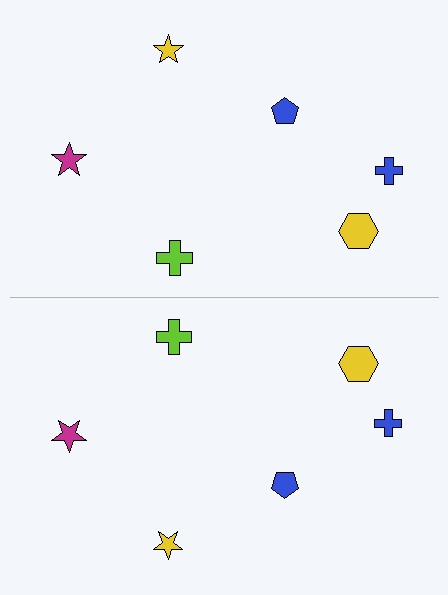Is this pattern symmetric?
Yes, this pattern has bilateral (reflection) symmetry.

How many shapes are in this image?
There are 12 shapes in this image.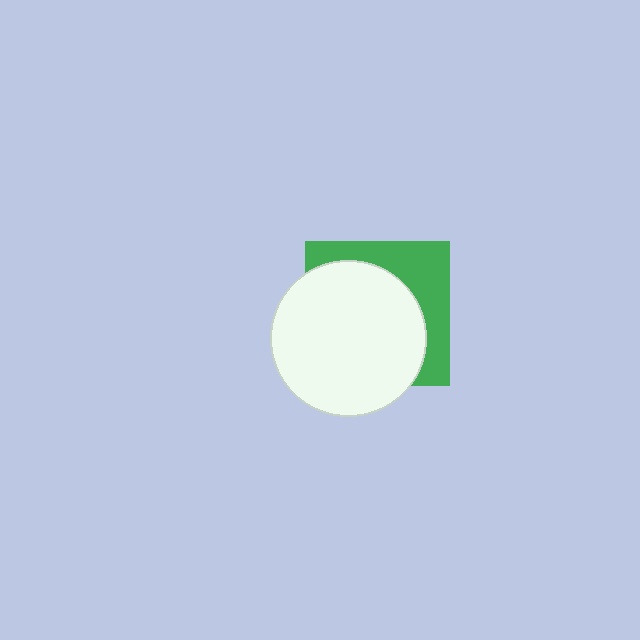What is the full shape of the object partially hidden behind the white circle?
The partially hidden object is a green square.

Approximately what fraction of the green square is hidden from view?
Roughly 65% of the green square is hidden behind the white circle.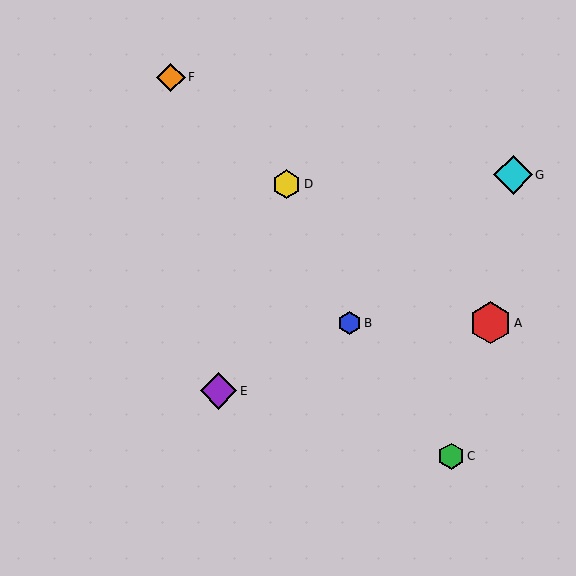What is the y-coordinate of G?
Object G is at y≈175.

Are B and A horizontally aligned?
Yes, both are at y≈323.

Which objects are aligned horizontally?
Objects A, B are aligned horizontally.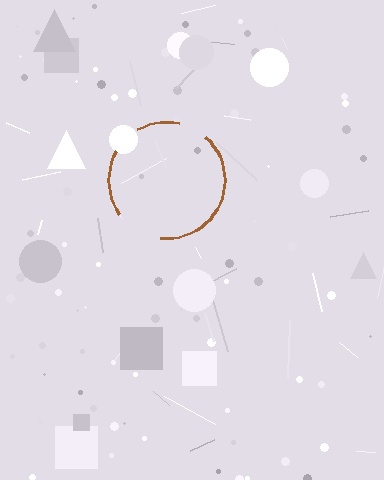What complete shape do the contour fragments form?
The contour fragments form a circle.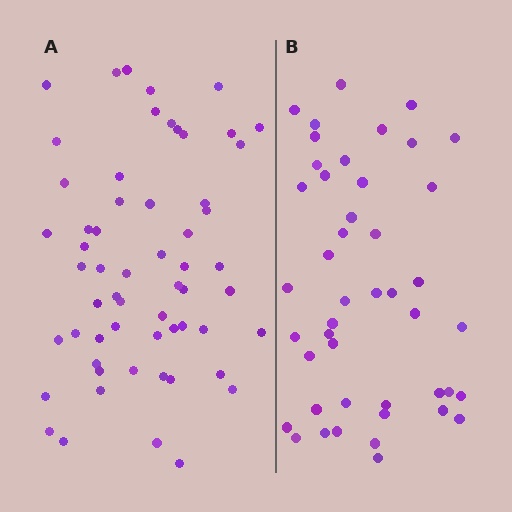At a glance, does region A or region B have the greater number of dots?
Region A (the left region) has more dots.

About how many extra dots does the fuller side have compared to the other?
Region A has approximately 15 more dots than region B.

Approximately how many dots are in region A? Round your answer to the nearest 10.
About 60 dots. (The exact count is 59, which rounds to 60.)